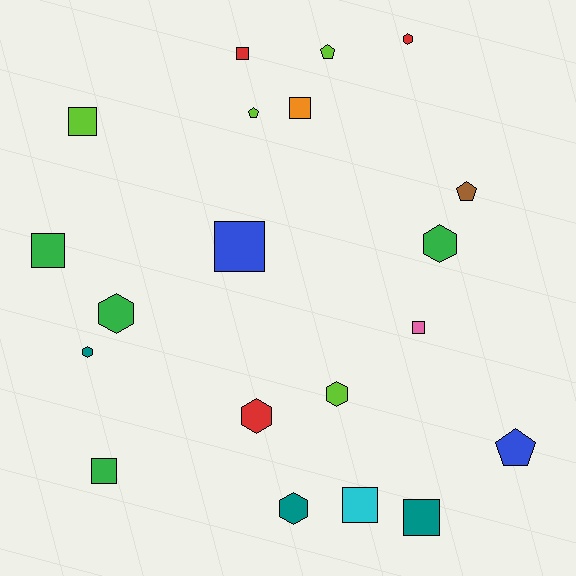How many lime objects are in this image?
There are 4 lime objects.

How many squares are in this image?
There are 9 squares.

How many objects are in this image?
There are 20 objects.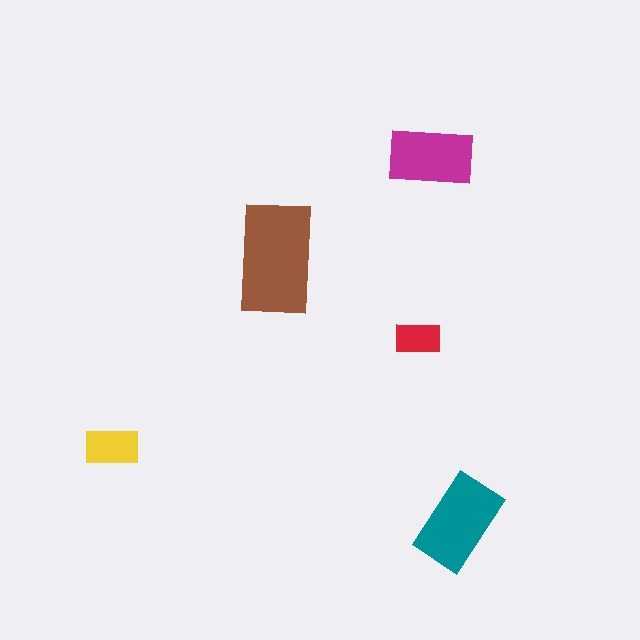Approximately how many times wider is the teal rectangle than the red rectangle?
About 2 times wider.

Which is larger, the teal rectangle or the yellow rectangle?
The teal one.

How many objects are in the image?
There are 5 objects in the image.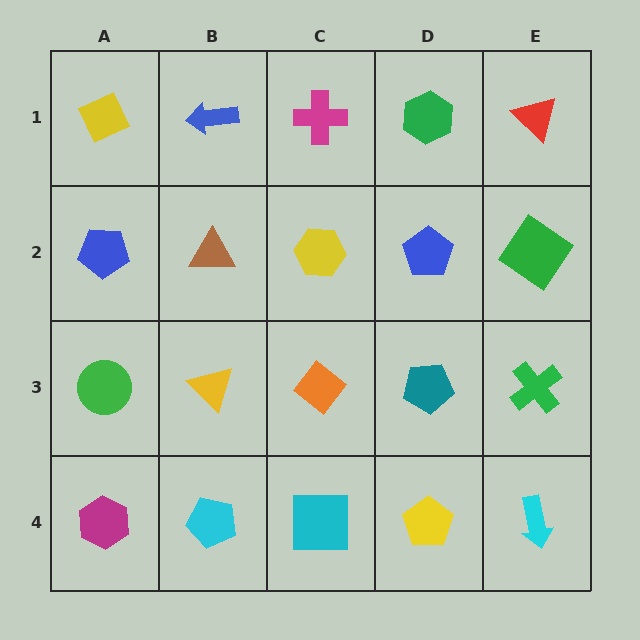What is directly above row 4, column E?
A green cross.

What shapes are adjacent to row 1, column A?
A blue pentagon (row 2, column A), a blue arrow (row 1, column B).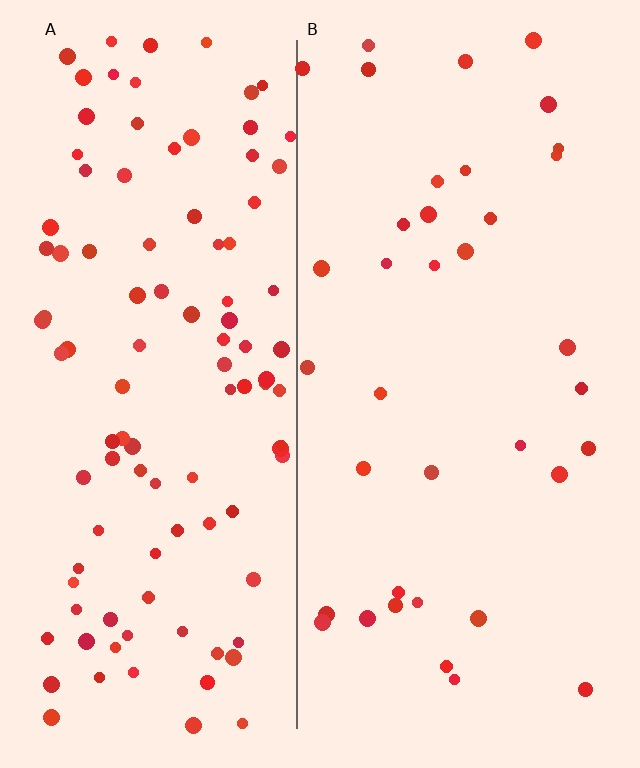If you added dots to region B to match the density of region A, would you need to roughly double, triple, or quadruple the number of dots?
Approximately triple.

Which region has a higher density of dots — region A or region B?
A (the left).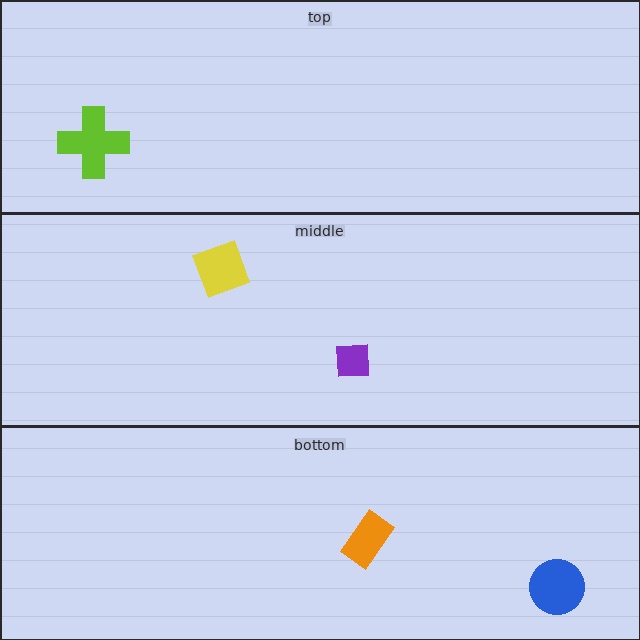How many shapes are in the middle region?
2.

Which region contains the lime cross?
The top region.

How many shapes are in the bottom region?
2.